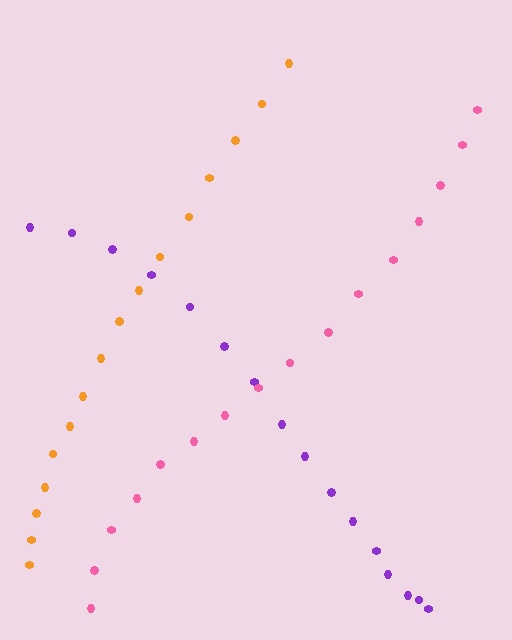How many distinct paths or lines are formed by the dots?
There are 3 distinct paths.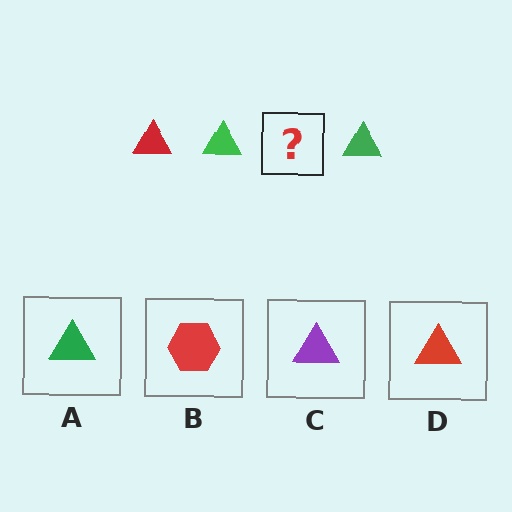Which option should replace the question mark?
Option D.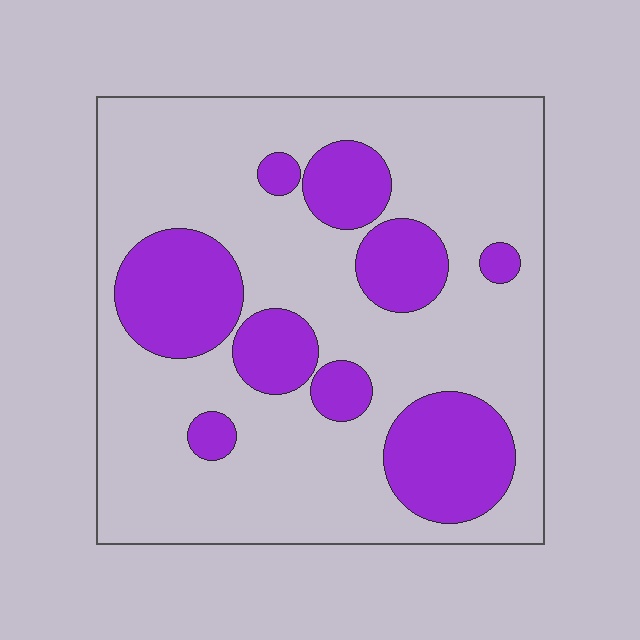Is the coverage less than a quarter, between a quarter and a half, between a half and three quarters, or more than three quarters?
Between a quarter and a half.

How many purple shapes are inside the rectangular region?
9.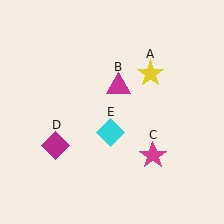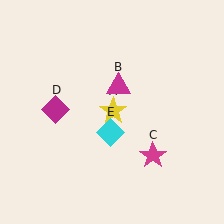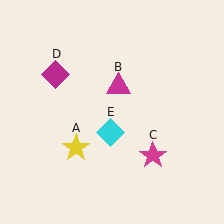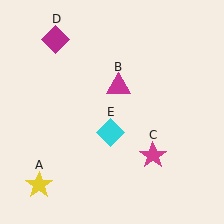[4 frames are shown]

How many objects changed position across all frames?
2 objects changed position: yellow star (object A), magenta diamond (object D).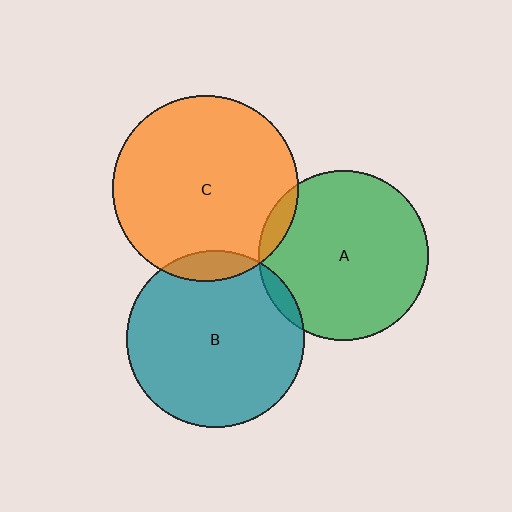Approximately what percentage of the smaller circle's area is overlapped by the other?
Approximately 5%.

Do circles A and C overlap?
Yes.